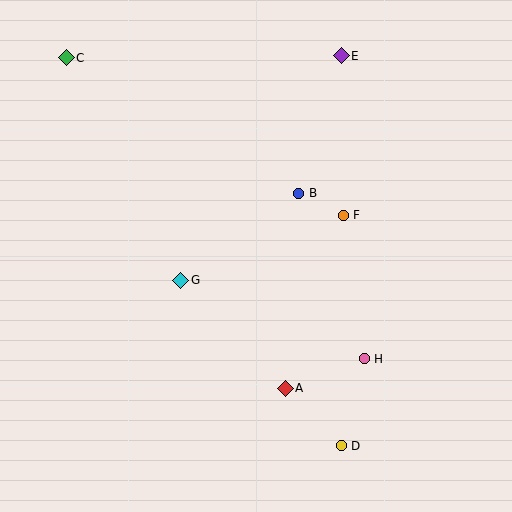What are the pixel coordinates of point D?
Point D is at (341, 446).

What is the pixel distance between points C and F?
The distance between C and F is 319 pixels.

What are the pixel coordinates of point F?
Point F is at (343, 215).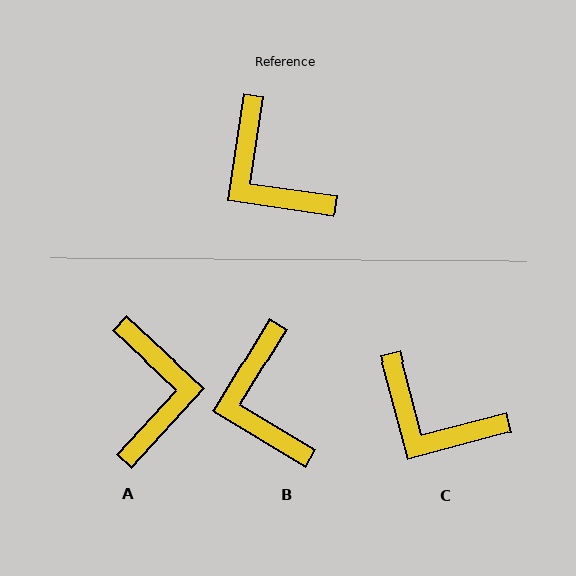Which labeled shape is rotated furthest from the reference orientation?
A, about 145 degrees away.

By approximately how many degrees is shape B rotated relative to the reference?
Approximately 23 degrees clockwise.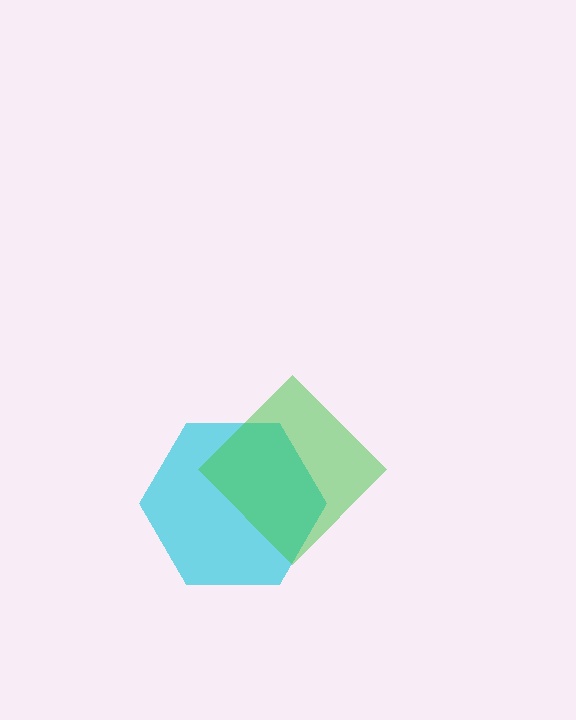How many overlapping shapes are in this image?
There are 2 overlapping shapes in the image.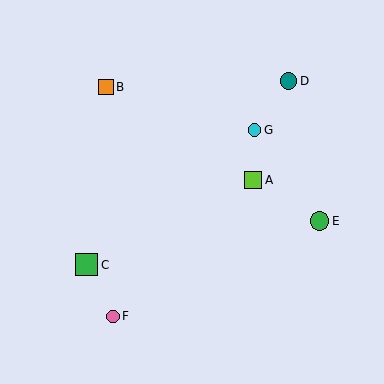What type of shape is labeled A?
Shape A is a lime square.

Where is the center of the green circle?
The center of the green circle is at (320, 221).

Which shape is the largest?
The green square (labeled C) is the largest.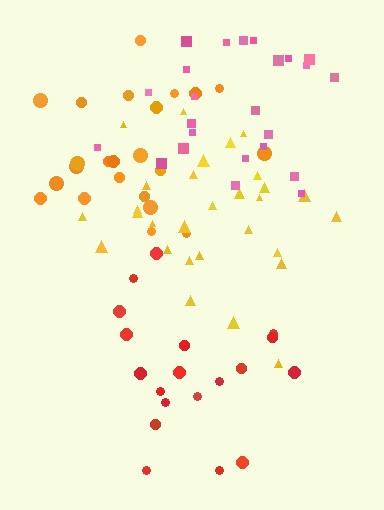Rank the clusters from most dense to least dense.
yellow, orange, pink, red.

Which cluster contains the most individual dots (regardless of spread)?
Yellow (29).